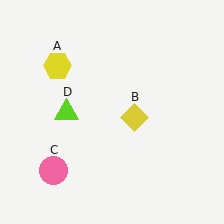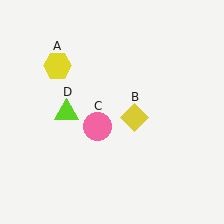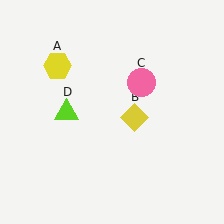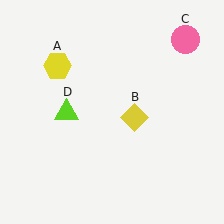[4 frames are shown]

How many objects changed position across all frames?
1 object changed position: pink circle (object C).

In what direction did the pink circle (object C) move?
The pink circle (object C) moved up and to the right.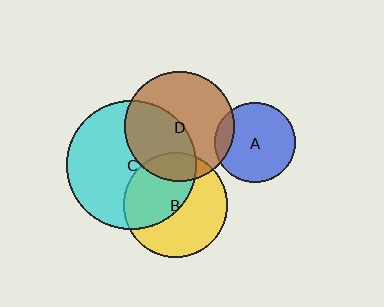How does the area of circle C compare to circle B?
Approximately 1.5 times.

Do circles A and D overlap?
Yes.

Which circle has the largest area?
Circle C (cyan).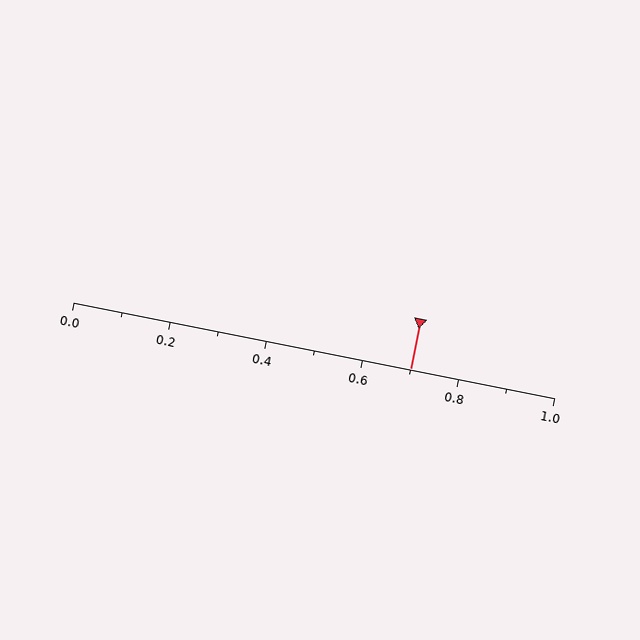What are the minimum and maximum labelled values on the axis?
The axis runs from 0.0 to 1.0.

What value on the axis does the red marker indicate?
The marker indicates approximately 0.7.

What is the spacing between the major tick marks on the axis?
The major ticks are spaced 0.2 apart.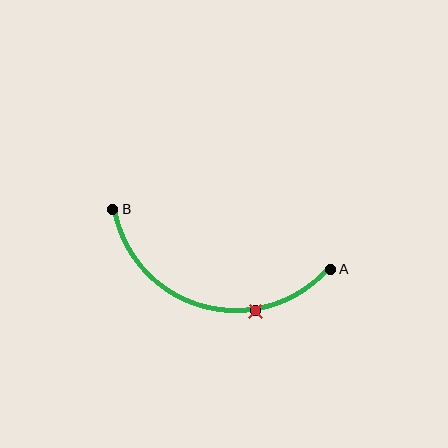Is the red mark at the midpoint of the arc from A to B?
No. The red mark lies on the arc but is closer to endpoint A. The arc midpoint would be at the point on the curve equidistant along the arc from both A and B.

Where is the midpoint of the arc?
The arc midpoint is the point on the curve farthest from the straight line joining A and B. It sits below that line.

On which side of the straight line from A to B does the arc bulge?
The arc bulges below the straight line connecting A and B.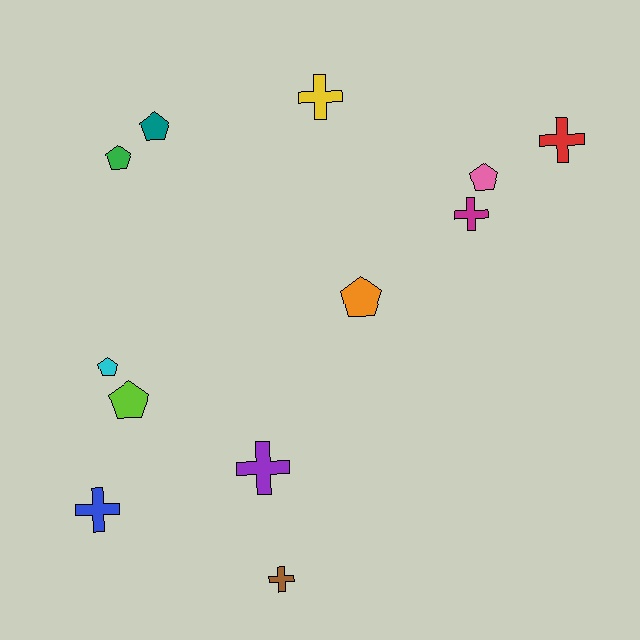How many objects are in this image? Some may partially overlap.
There are 12 objects.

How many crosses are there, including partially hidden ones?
There are 6 crosses.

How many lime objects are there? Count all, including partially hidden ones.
There is 1 lime object.